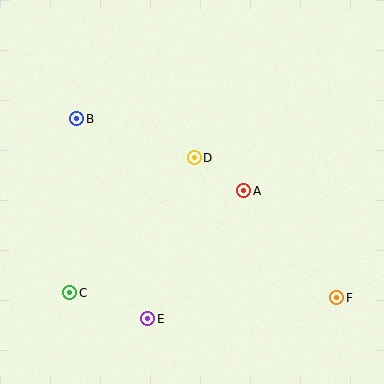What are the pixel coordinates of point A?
Point A is at (244, 191).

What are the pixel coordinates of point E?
Point E is at (148, 319).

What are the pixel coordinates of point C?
Point C is at (70, 293).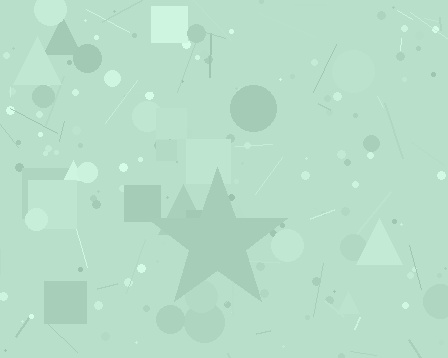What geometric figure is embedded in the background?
A star is embedded in the background.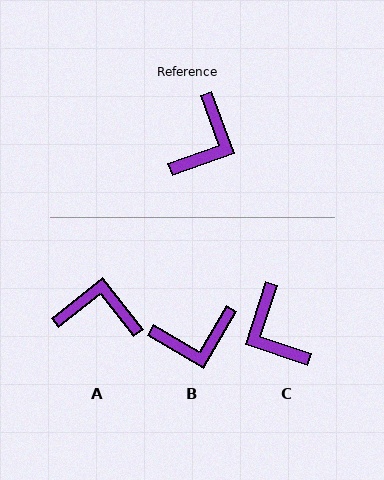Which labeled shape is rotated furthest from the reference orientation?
C, about 128 degrees away.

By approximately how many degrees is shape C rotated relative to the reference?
Approximately 128 degrees clockwise.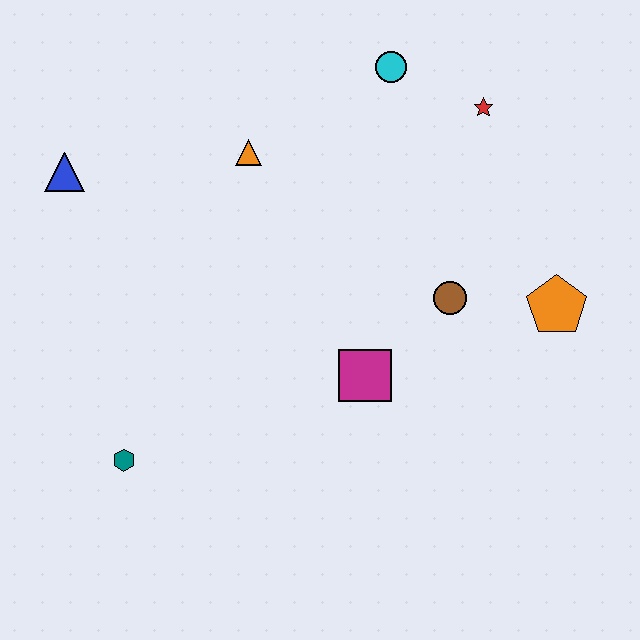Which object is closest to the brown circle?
The orange pentagon is closest to the brown circle.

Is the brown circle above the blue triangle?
No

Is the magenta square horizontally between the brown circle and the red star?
No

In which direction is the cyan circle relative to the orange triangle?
The cyan circle is to the right of the orange triangle.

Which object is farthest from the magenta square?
The blue triangle is farthest from the magenta square.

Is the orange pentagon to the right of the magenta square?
Yes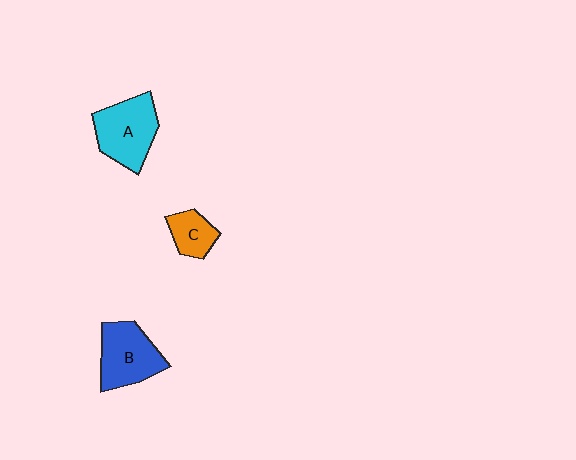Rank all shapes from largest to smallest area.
From largest to smallest: A (cyan), B (blue), C (orange).